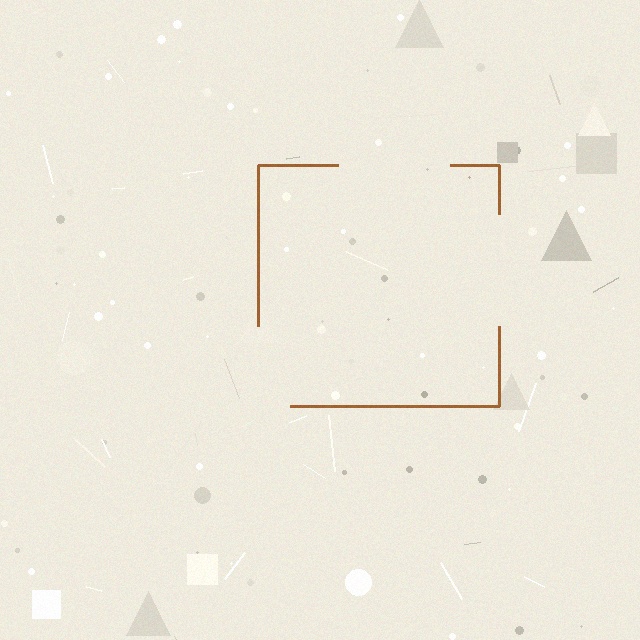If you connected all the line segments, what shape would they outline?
They would outline a square.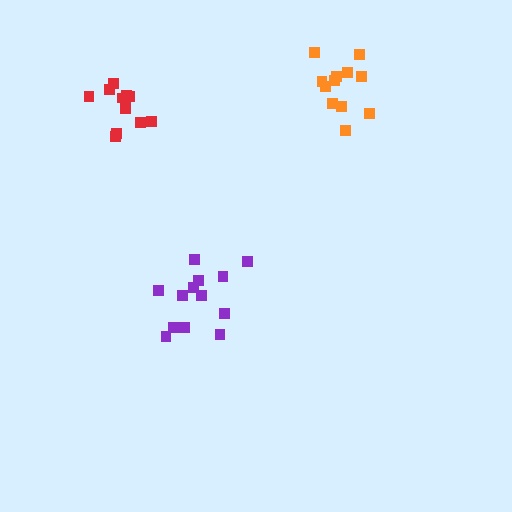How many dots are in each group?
Group 1: 13 dots, Group 2: 12 dots, Group 3: 12 dots (37 total).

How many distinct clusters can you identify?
There are 3 distinct clusters.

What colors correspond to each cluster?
The clusters are colored: purple, orange, red.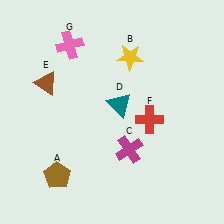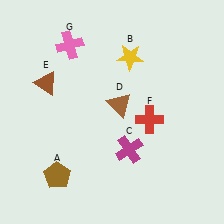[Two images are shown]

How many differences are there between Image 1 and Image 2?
There is 1 difference between the two images.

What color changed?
The triangle (D) changed from teal in Image 1 to brown in Image 2.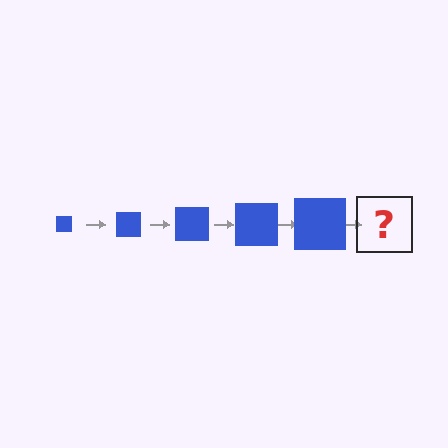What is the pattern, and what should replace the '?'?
The pattern is that the square gets progressively larger each step. The '?' should be a blue square, larger than the previous one.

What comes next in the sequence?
The next element should be a blue square, larger than the previous one.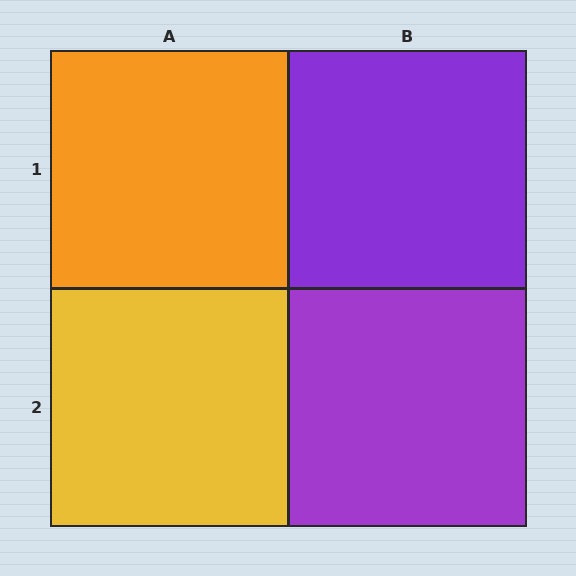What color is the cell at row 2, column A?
Yellow.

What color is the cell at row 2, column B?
Purple.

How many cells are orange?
1 cell is orange.